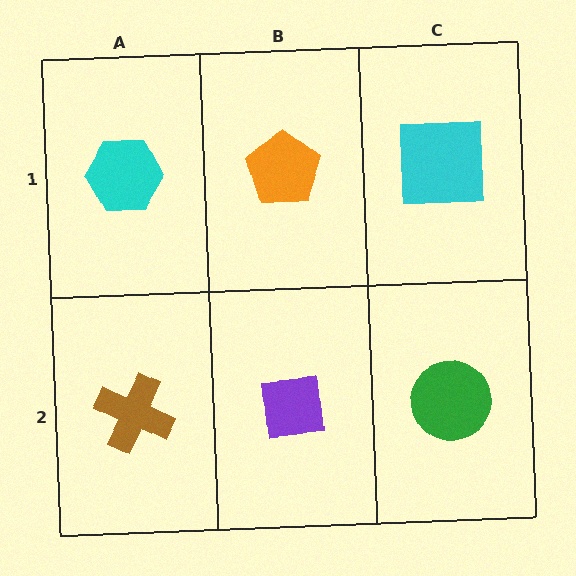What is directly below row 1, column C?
A green circle.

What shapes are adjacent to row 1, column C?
A green circle (row 2, column C), an orange pentagon (row 1, column B).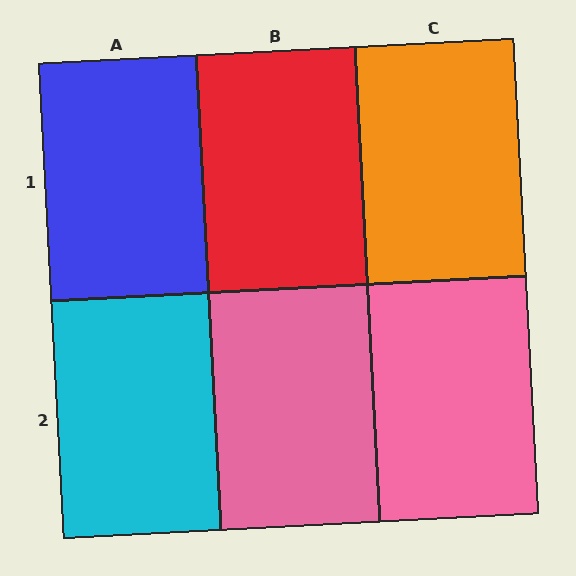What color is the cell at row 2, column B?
Pink.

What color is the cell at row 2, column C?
Pink.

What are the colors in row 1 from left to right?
Blue, red, orange.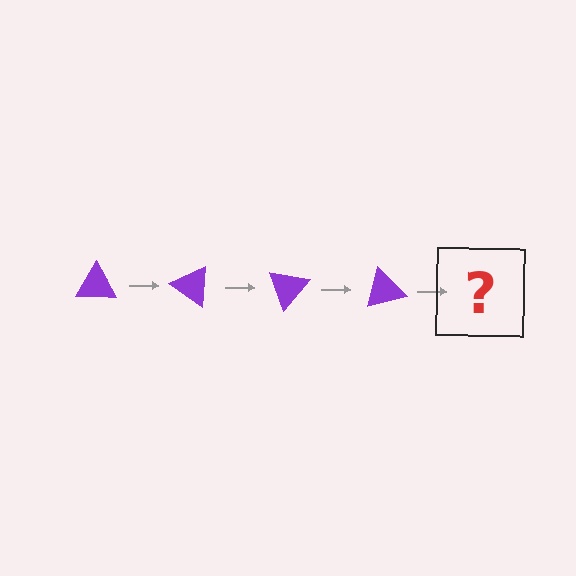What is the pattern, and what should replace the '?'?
The pattern is that the triangle rotates 35 degrees each step. The '?' should be a purple triangle rotated 140 degrees.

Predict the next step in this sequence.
The next step is a purple triangle rotated 140 degrees.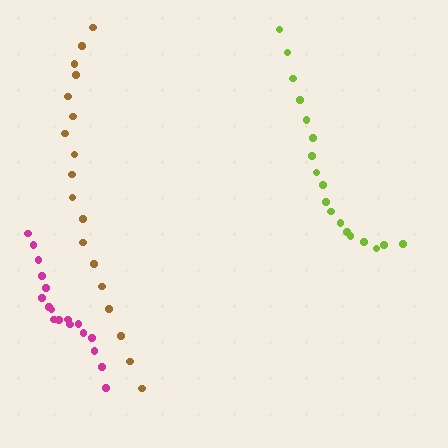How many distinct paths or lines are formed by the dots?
There are 3 distinct paths.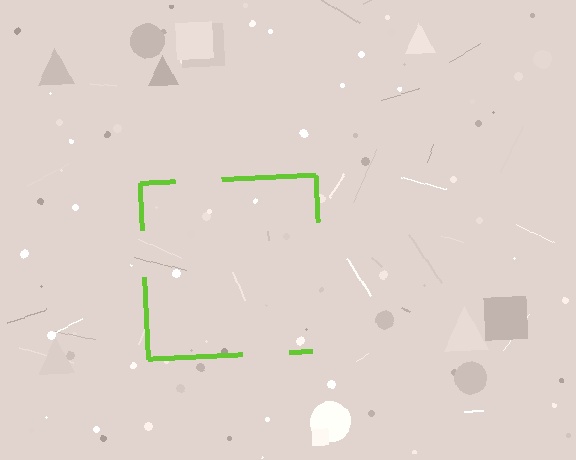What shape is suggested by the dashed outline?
The dashed outline suggests a square.